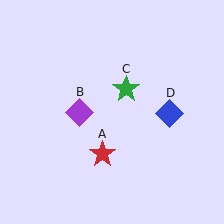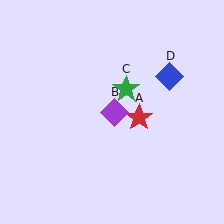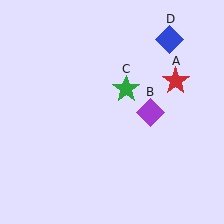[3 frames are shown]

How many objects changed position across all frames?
3 objects changed position: red star (object A), purple diamond (object B), blue diamond (object D).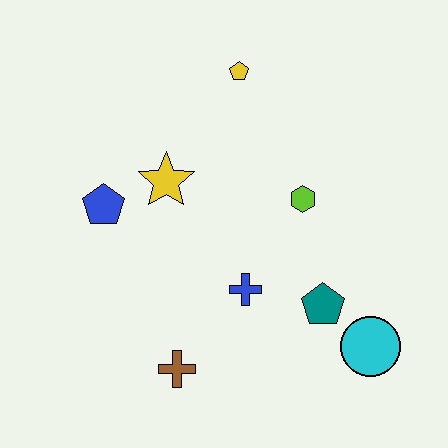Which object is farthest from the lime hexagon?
The brown cross is farthest from the lime hexagon.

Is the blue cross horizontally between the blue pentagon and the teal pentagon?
Yes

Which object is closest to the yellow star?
The blue pentagon is closest to the yellow star.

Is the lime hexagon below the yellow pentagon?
Yes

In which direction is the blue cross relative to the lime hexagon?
The blue cross is below the lime hexagon.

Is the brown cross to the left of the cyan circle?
Yes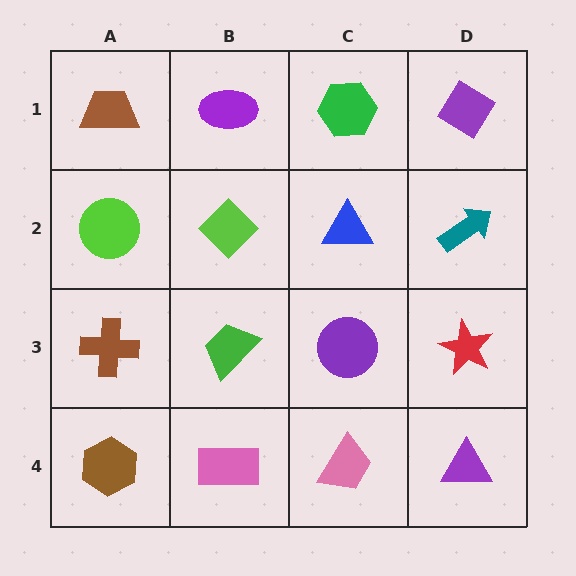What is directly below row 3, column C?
A pink trapezoid.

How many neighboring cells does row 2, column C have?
4.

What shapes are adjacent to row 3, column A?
A lime circle (row 2, column A), a brown hexagon (row 4, column A), a green trapezoid (row 3, column B).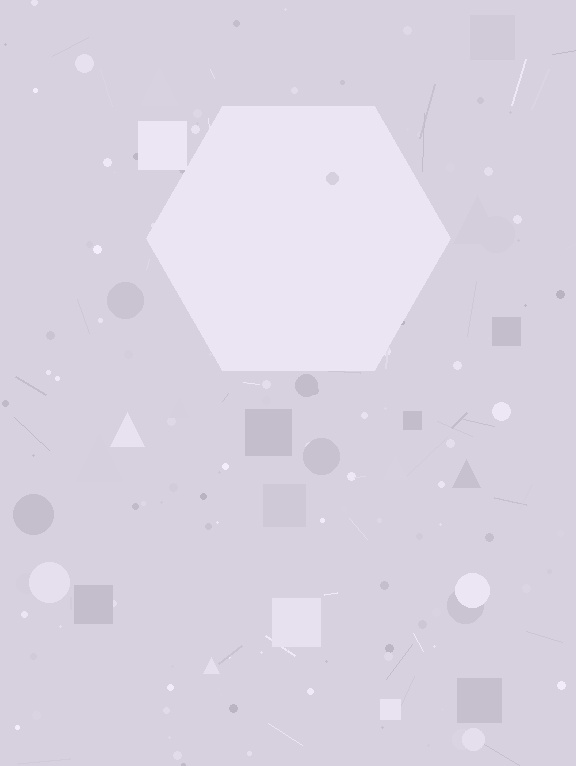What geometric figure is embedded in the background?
A hexagon is embedded in the background.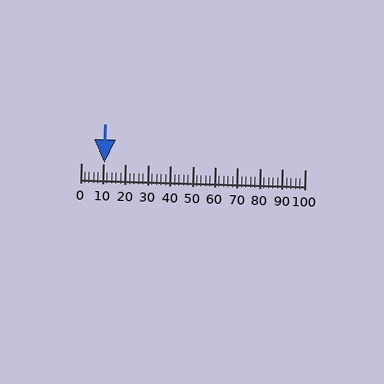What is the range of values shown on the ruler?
The ruler shows values from 0 to 100.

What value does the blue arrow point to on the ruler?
The blue arrow points to approximately 10.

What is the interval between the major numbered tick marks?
The major tick marks are spaced 10 units apart.